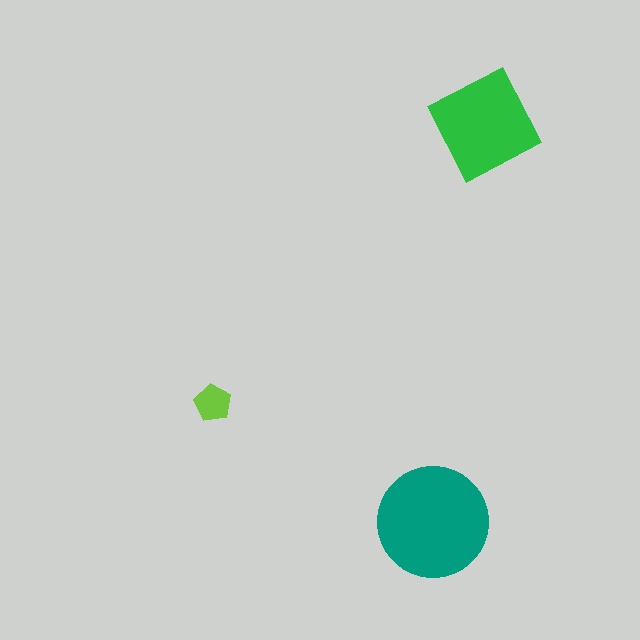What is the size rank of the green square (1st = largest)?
2nd.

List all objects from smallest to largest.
The lime pentagon, the green square, the teal circle.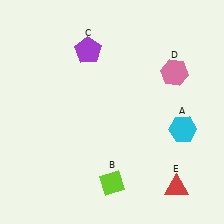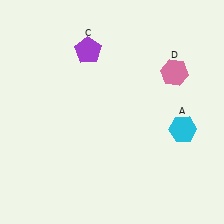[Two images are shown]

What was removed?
The lime diamond (B), the red triangle (E) were removed in Image 2.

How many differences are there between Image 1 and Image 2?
There are 2 differences between the two images.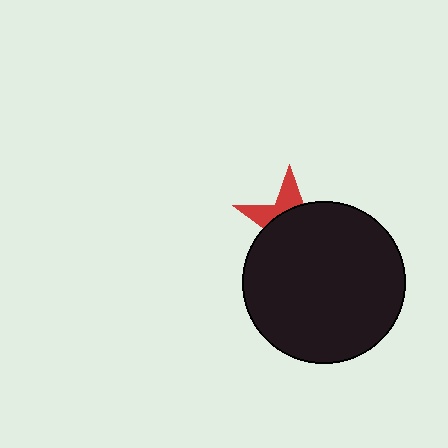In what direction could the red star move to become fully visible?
The red star could move up. That would shift it out from behind the black circle entirely.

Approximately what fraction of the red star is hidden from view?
Roughly 70% of the red star is hidden behind the black circle.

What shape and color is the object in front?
The object in front is a black circle.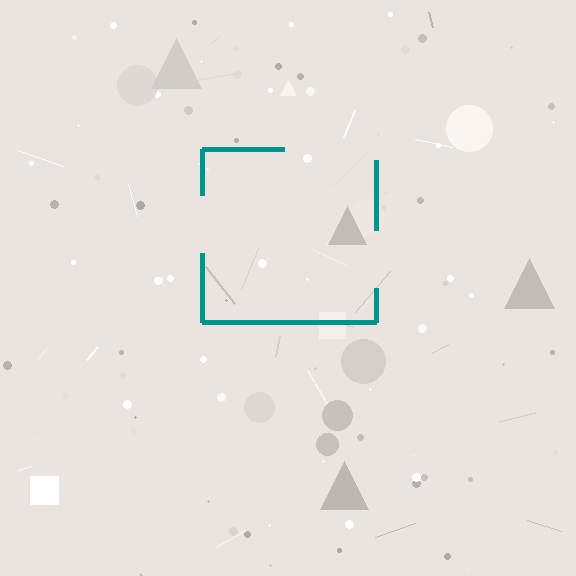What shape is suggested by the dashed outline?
The dashed outline suggests a square.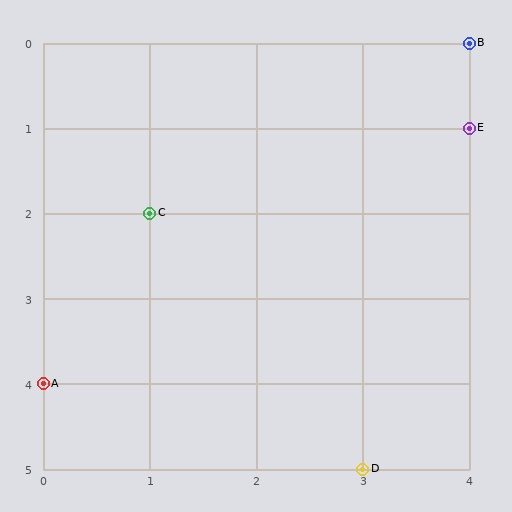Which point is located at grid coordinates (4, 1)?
Point E is at (4, 1).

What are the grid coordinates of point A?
Point A is at grid coordinates (0, 4).